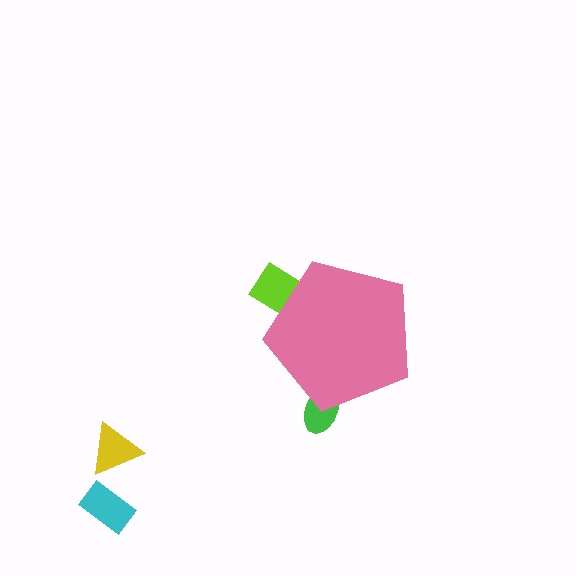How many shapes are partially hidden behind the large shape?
2 shapes are partially hidden.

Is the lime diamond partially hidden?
Yes, the lime diamond is partially hidden behind the pink pentagon.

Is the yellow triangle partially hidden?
No, the yellow triangle is fully visible.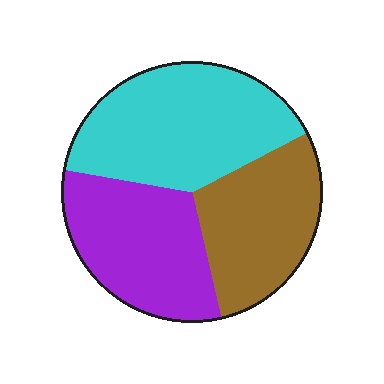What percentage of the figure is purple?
Purple takes up about one third (1/3) of the figure.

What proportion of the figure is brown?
Brown covers about 30% of the figure.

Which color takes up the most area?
Cyan, at roughly 40%.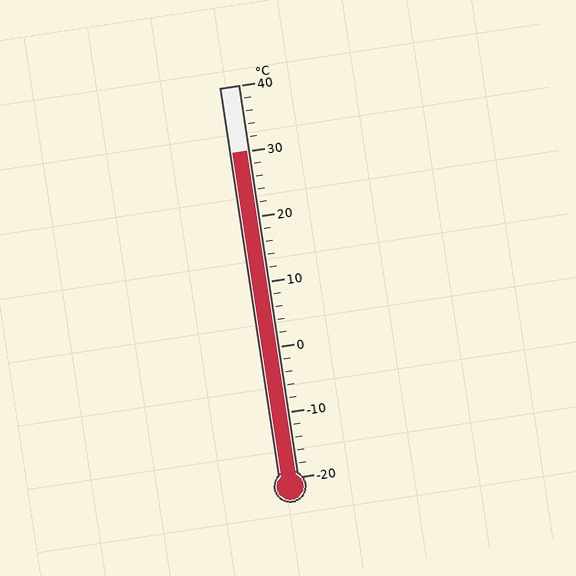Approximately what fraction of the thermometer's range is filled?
The thermometer is filled to approximately 85% of its range.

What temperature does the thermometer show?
The thermometer shows approximately 30°C.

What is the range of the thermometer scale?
The thermometer scale ranges from -20°C to 40°C.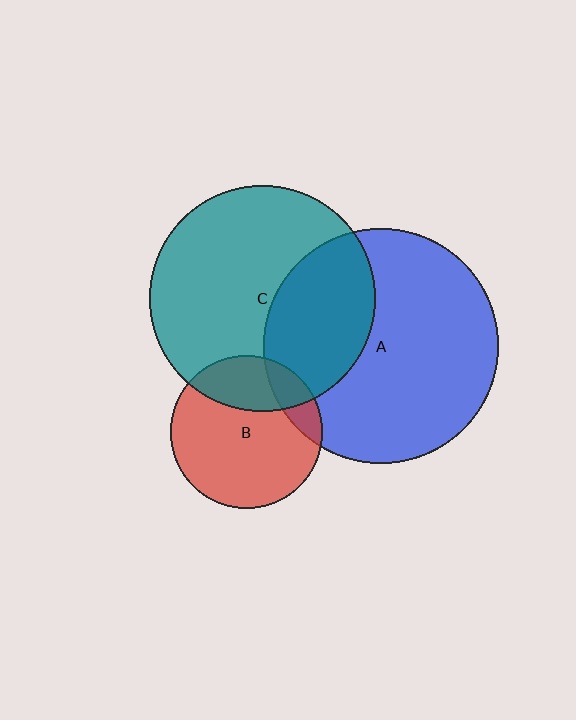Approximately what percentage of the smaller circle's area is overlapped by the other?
Approximately 15%.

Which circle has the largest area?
Circle A (blue).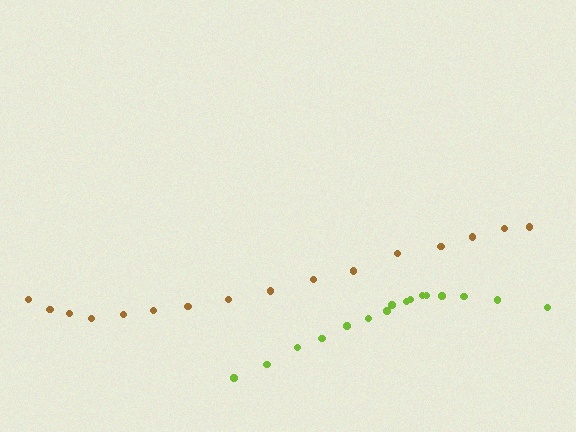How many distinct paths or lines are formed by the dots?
There are 2 distinct paths.